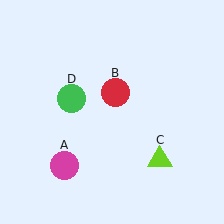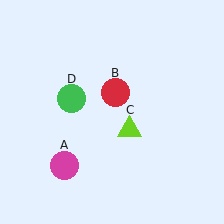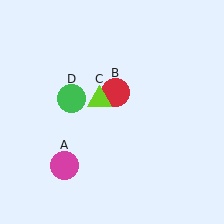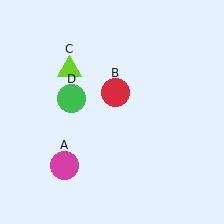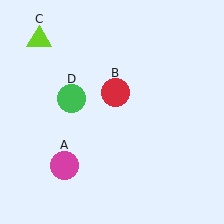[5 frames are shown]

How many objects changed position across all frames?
1 object changed position: lime triangle (object C).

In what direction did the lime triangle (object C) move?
The lime triangle (object C) moved up and to the left.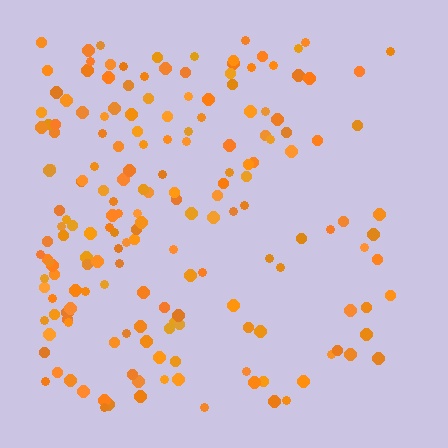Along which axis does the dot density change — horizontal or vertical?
Horizontal.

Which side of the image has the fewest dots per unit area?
The right.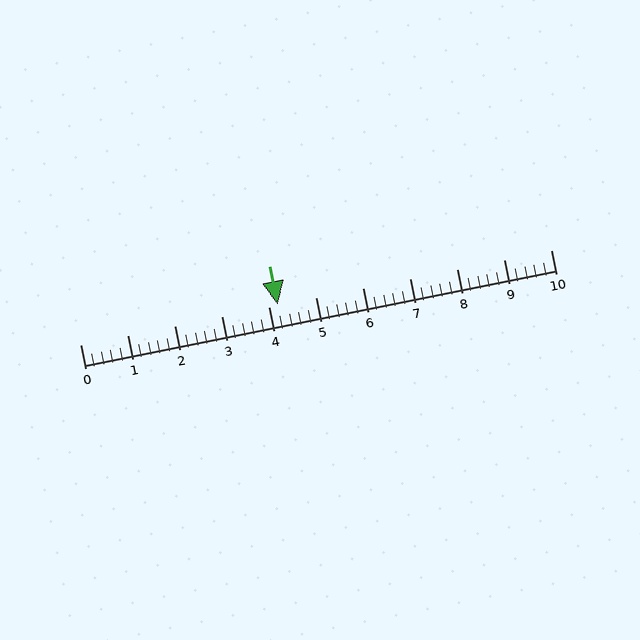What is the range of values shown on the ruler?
The ruler shows values from 0 to 10.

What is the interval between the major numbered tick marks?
The major tick marks are spaced 1 units apart.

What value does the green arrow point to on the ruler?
The green arrow points to approximately 4.2.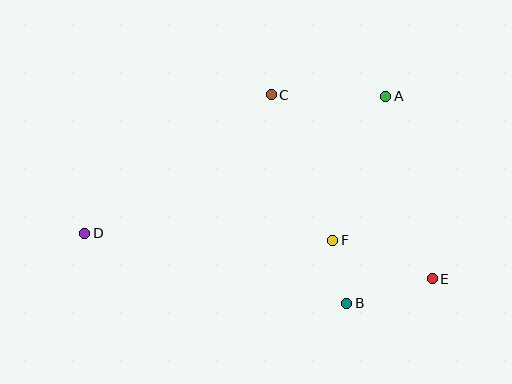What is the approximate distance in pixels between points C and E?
The distance between C and E is approximately 245 pixels.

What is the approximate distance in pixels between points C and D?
The distance between C and D is approximately 232 pixels.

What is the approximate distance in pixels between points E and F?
The distance between E and F is approximately 107 pixels.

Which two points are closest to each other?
Points B and F are closest to each other.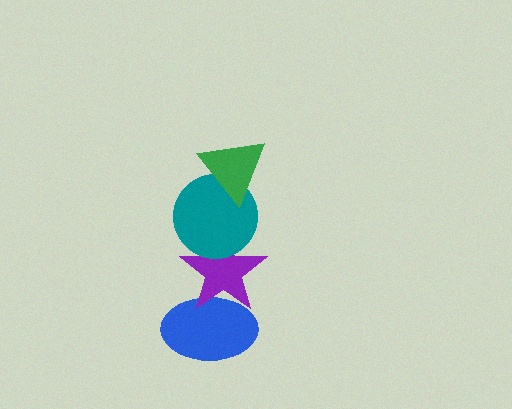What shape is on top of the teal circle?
The green triangle is on top of the teal circle.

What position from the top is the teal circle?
The teal circle is 2nd from the top.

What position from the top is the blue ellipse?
The blue ellipse is 4th from the top.